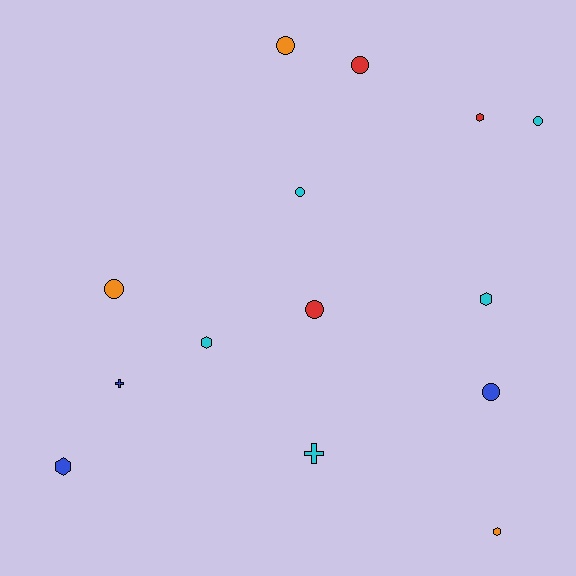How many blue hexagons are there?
There is 1 blue hexagon.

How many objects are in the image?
There are 14 objects.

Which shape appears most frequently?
Circle, with 7 objects.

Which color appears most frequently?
Cyan, with 5 objects.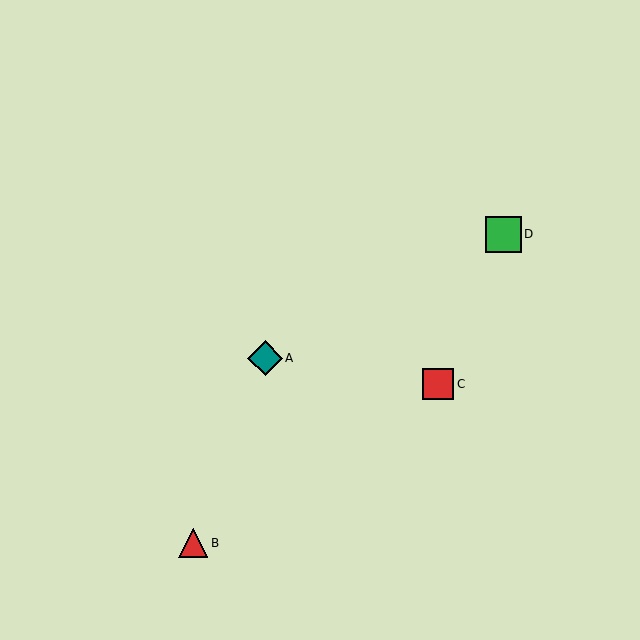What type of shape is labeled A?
Shape A is a teal diamond.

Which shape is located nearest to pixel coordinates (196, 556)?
The red triangle (labeled B) at (193, 543) is nearest to that location.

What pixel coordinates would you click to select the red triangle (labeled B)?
Click at (193, 543) to select the red triangle B.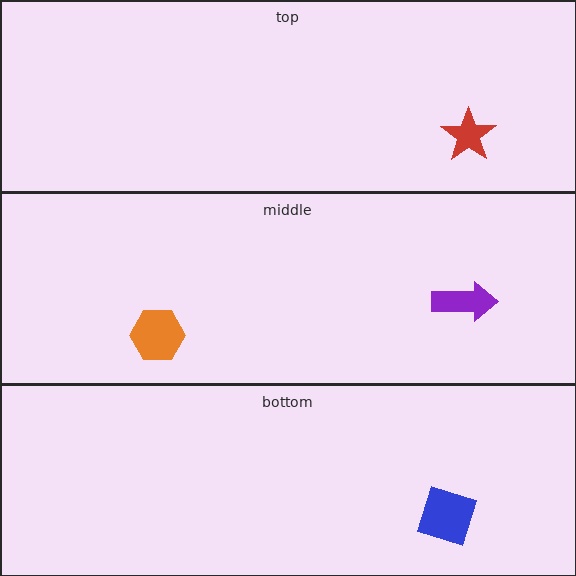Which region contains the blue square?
The bottom region.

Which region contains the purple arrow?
The middle region.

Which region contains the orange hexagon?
The middle region.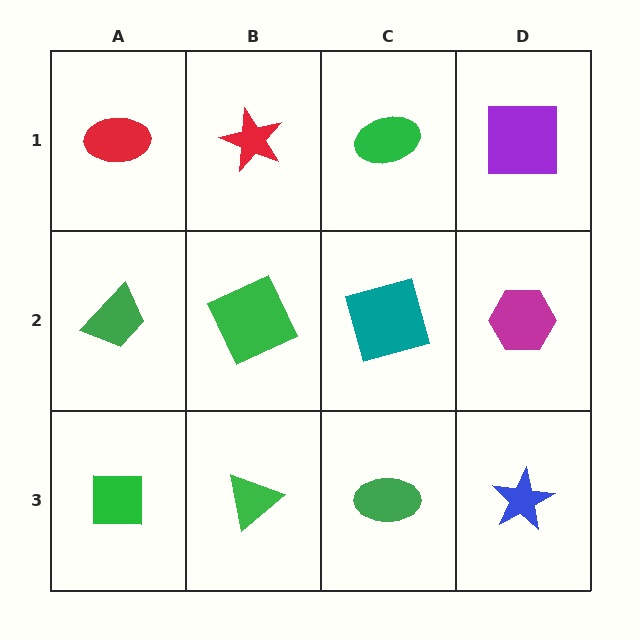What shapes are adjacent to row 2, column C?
A green ellipse (row 1, column C), a green ellipse (row 3, column C), a green square (row 2, column B), a magenta hexagon (row 2, column D).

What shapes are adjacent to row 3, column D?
A magenta hexagon (row 2, column D), a green ellipse (row 3, column C).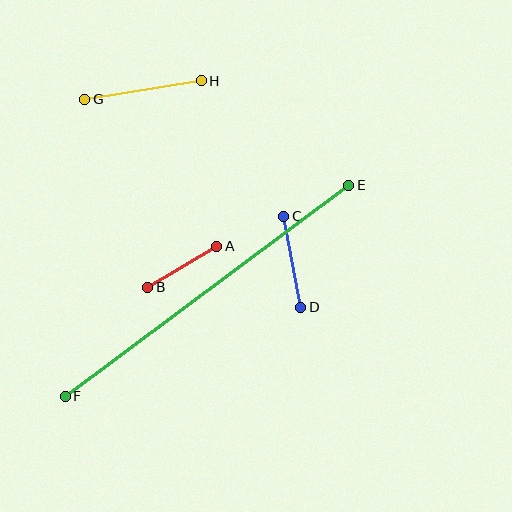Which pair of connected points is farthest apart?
Points E and F are farthest apart.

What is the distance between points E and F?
The distance is approximately 354 pixels.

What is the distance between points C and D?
The distance is approximately 93 pixels.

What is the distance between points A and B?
The distance is approximately 80 pixels.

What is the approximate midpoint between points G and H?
The midpoint is at approximately (143, 90) pixels.